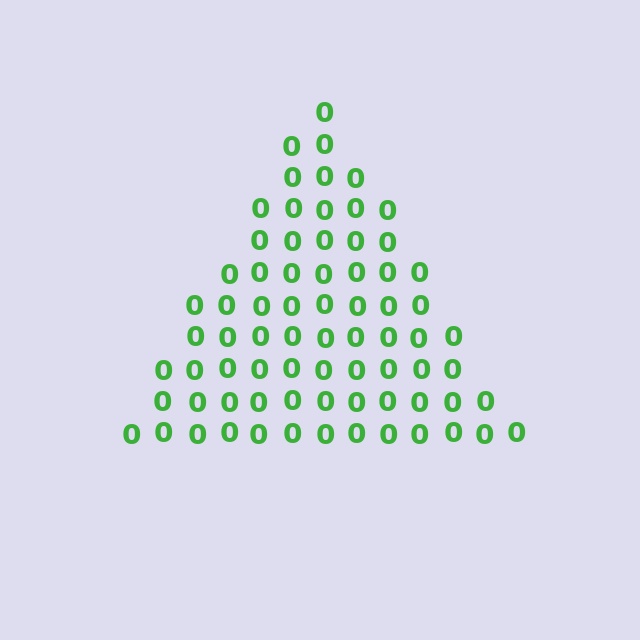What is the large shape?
The large shape is a triangle.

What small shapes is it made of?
It is made of small digit 0's.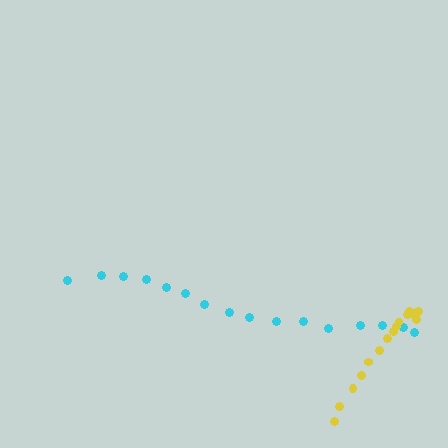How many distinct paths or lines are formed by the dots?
There are 2 distinct paths.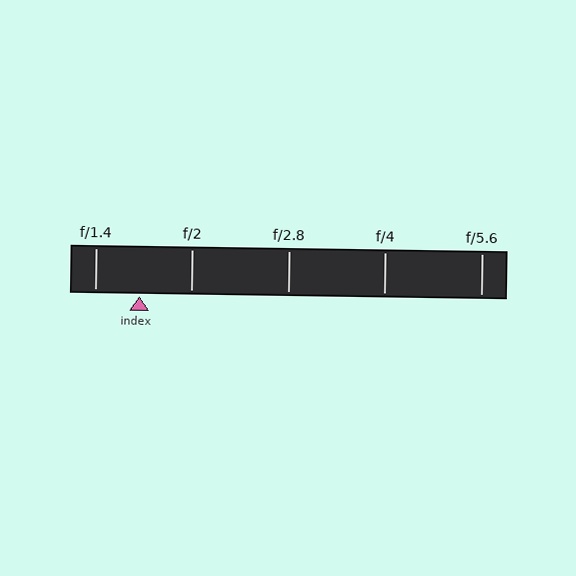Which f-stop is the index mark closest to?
The index mark is closest to f/1.4.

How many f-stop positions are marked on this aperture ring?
There are 5 f-stop positions marked.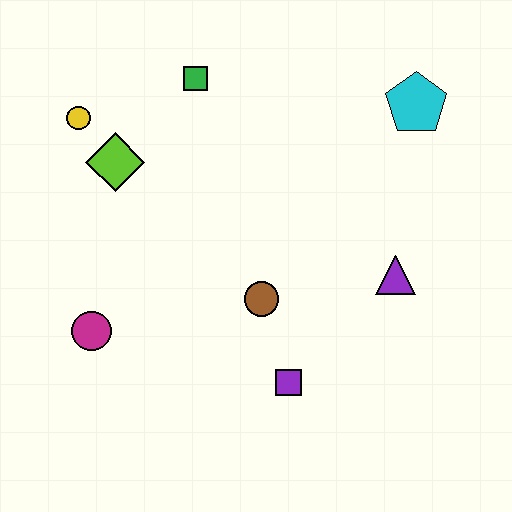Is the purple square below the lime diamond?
Yes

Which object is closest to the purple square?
The brown circle is closest to the purple square.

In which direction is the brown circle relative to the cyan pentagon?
The brown circle is below the cyan pentagon.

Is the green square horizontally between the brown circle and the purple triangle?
No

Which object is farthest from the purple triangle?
The yellow circle is farthest from the purple triangle.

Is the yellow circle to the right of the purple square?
No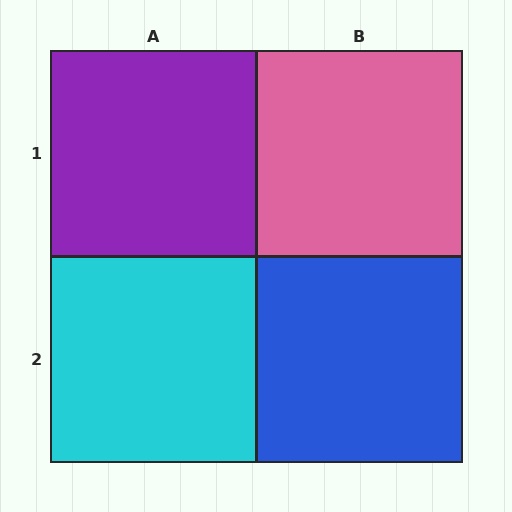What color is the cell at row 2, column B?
Blue.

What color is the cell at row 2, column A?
Cyan.